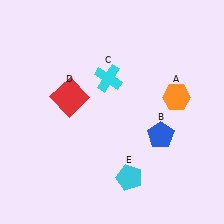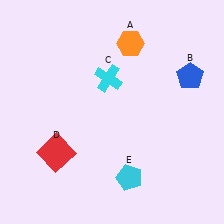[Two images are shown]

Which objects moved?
The objects that moved are: the orange hexagon (A), the blue pentagon (B), the red square (D).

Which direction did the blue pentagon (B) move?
The blue pentagon (B) moved up.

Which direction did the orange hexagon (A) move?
The orange hexagon (A) moved up.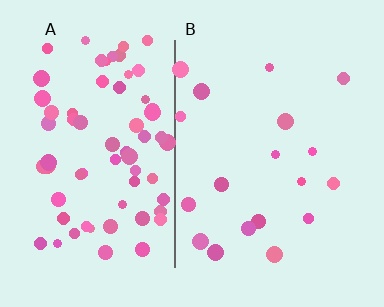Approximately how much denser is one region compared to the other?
Approximately 3.8× — region A over region B.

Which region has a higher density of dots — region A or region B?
A (the left).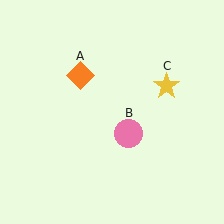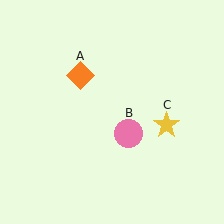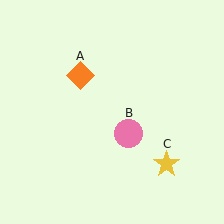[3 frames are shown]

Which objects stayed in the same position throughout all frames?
Orange diamond (object A) and pink circle (object B) remained stationary.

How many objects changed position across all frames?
1 object changed position: yellow star (object C).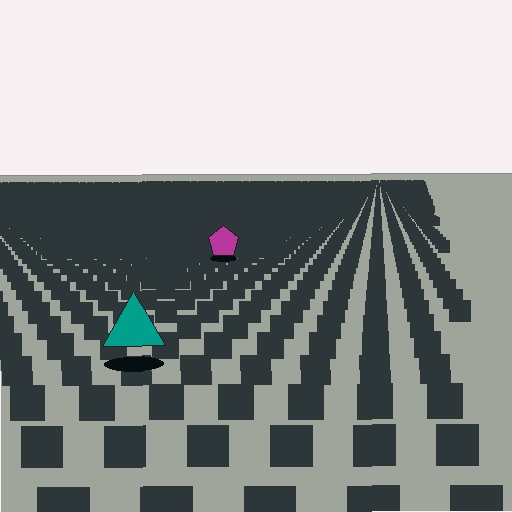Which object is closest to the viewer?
The teal triangle is closest. The texture marks near it are larger and more spread out.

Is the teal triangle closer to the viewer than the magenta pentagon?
Yes. The teal triangle is closer — you can tell from the texture gradient: the ground texture is coarser near it.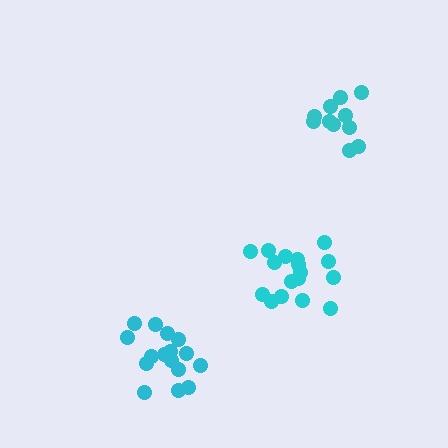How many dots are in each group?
Group 1: 17 dots, Group 2: 17 dots, Group 3: 11 dots (45 total).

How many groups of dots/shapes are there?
There are 3 groups.